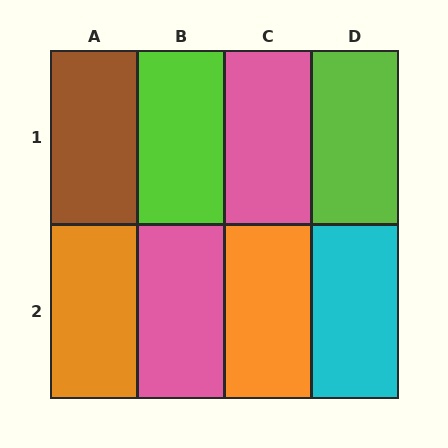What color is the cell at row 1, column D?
Lime.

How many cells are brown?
1 cell is brown.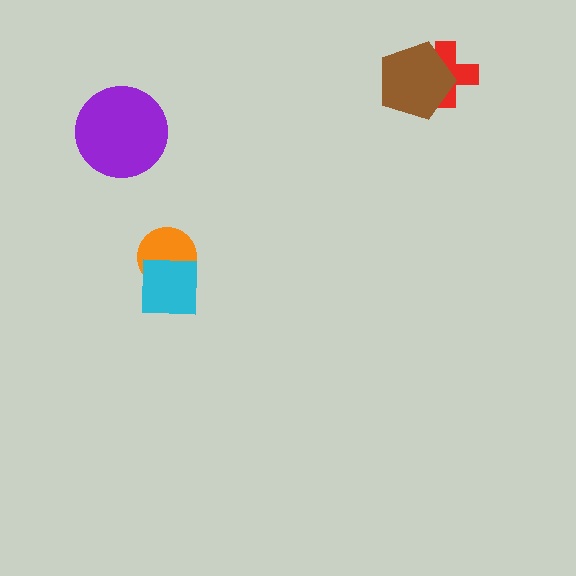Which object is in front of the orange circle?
The cyan square is in front of the orange circle.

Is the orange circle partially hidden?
Yes, it is partially covered by another shape.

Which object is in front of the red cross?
The brown pentagon is in front of the red cross.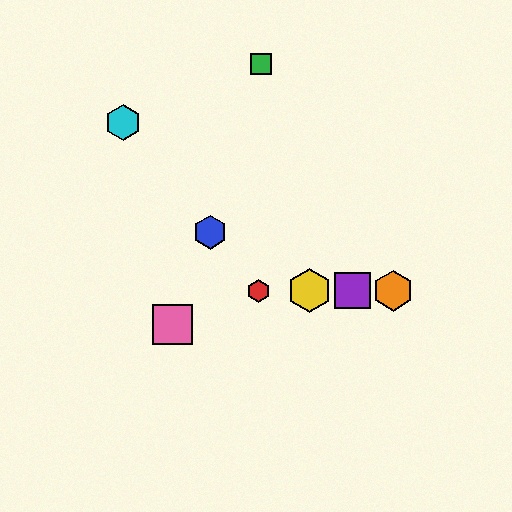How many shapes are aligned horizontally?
4 shapes (the red hexagon, the yellow hexagon, the purple square, the orange hexagon) are aligned horizontally.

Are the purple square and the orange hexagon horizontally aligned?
Yes, both are at y≈291.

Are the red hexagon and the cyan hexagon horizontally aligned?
No, the red hexagon is at y≈291 and the cyan hexagon is at y≈122.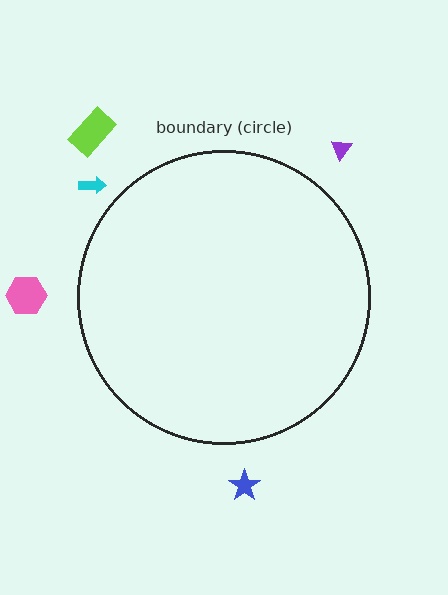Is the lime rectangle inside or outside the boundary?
Outside.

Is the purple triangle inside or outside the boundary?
Outside.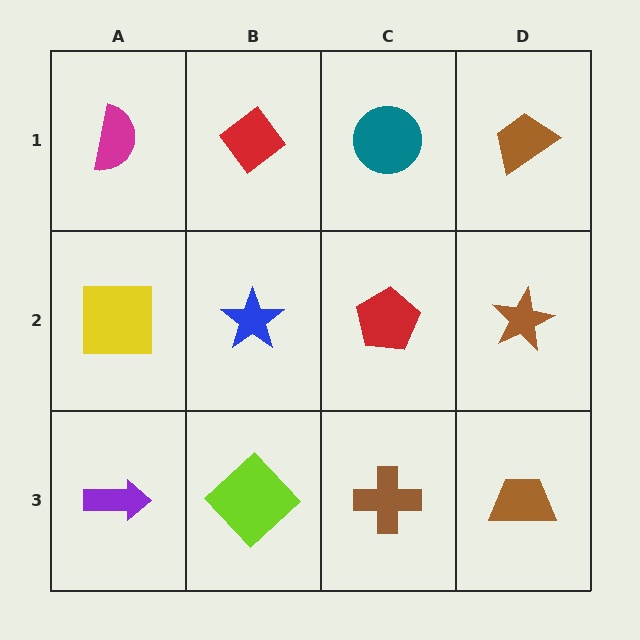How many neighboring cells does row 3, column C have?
3.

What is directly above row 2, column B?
A red diamond.